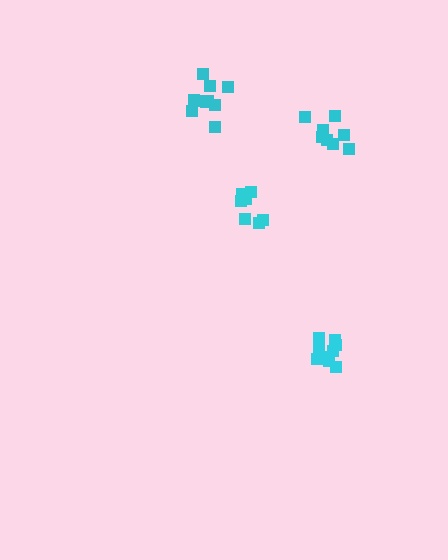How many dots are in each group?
Group 1: 7 dots, Group 2: 10 dots, Group 3: 8 dots, Group 4: 10 dots (35 total).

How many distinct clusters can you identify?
There are 4 distinct clusters.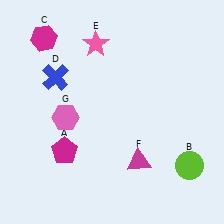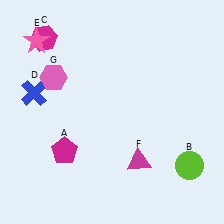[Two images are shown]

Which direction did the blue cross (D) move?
The blue cross (D) moved left.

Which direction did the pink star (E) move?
The pink star (E) moved left.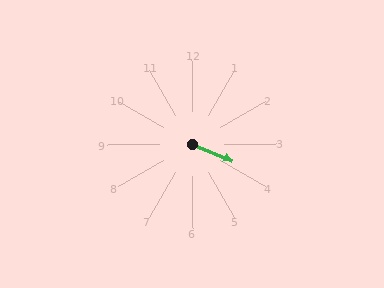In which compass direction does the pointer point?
East.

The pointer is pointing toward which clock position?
Roughly 4 o'clock.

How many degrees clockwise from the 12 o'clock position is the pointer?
Approximately 112 degrees.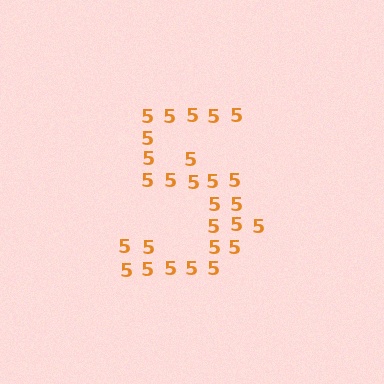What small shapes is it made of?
It is made of small digit 5's.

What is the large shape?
The large shape is the digit 5.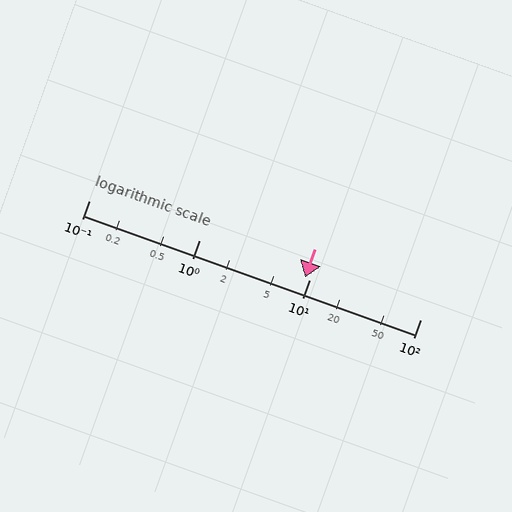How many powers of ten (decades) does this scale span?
The scale spans 3 decades, from 0.1 to 100.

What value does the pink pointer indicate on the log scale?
The pointer indicates approximately 9.1.